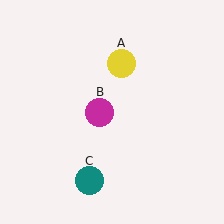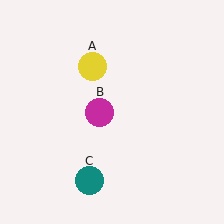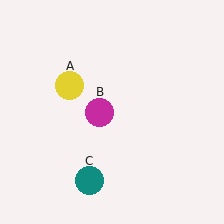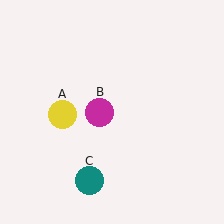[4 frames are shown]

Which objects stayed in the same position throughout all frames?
Magenta circle (object B) and teal circle (object C) remained stationary.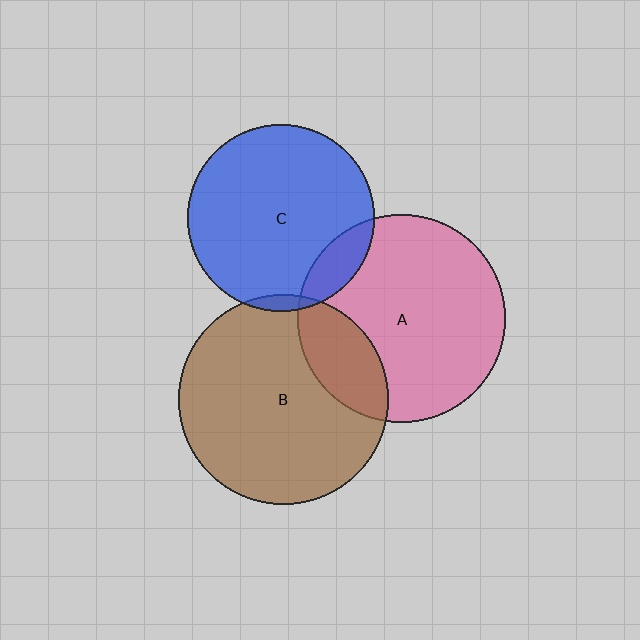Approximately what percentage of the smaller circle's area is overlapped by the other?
Approximately 20%.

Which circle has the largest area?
Circle B (brown).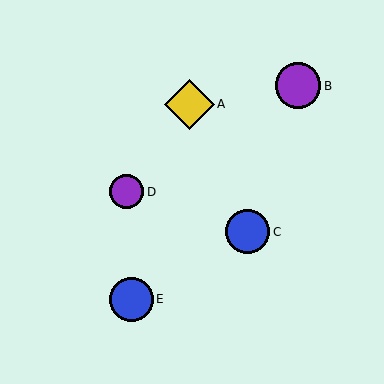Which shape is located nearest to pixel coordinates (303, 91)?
The purple circle (labeled B) at (298, 86) is nearest to that location.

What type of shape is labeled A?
Shape A is a yellow diamond.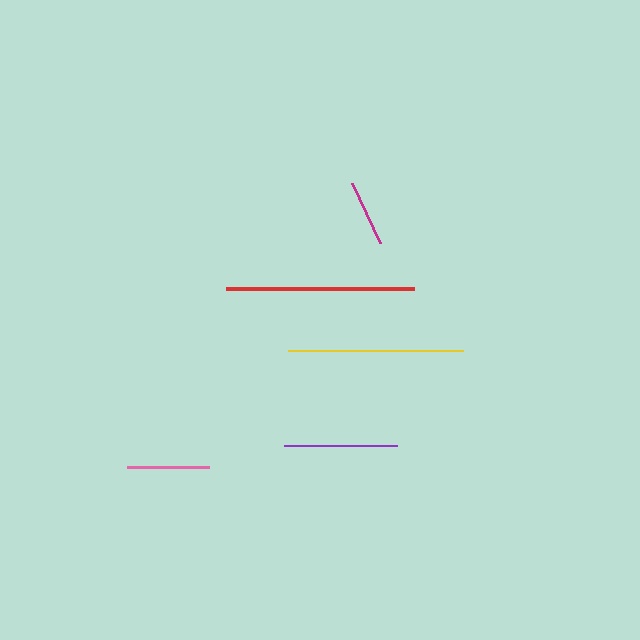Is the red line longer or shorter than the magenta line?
The red line is longer than the magenta line.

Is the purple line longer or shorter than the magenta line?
The purple line is longer than the magenta line.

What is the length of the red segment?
The red segment is approximately 187 pixels long.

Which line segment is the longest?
The red line is the longest at approximately 187 pixels.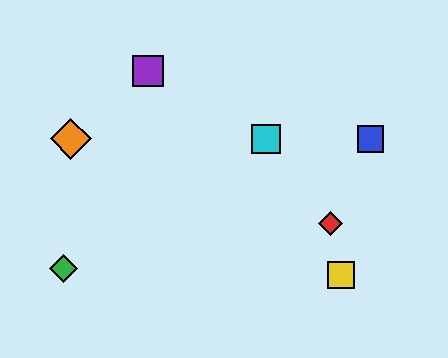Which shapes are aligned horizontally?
The blue square, the orange diamond, the cyan square are aligned horizontally.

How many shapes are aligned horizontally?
3 shapes (the blue square, the orange diamond, the cyan square) are aligned horizontally.